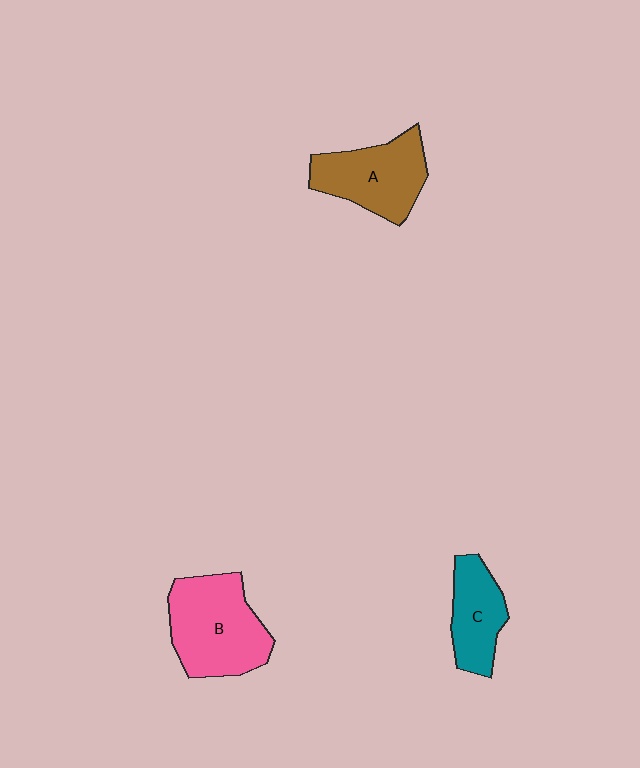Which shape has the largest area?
Shape B (pink).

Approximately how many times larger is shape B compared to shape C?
Approximately 1.6 times.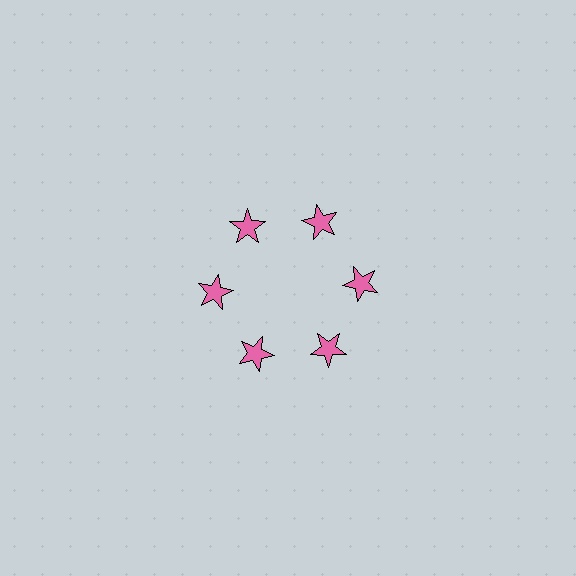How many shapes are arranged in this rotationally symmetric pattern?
There are 6 shapes, arranged in 6 groups of 1.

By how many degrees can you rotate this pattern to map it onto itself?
The pattern maps onto itself every 60 degrees of rotation.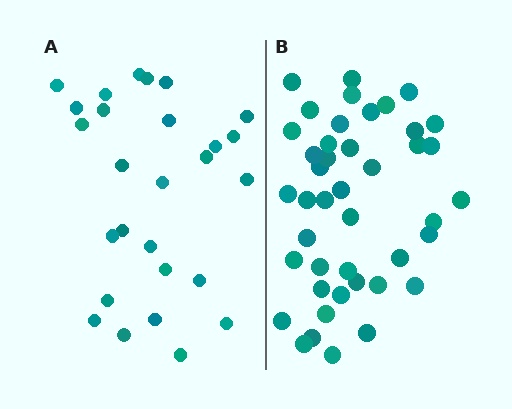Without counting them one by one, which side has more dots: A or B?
Region B (the right region) has more dots.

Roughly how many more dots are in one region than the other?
Region B has approximately 15 more dots than region A.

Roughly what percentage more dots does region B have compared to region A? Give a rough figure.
About 60% more.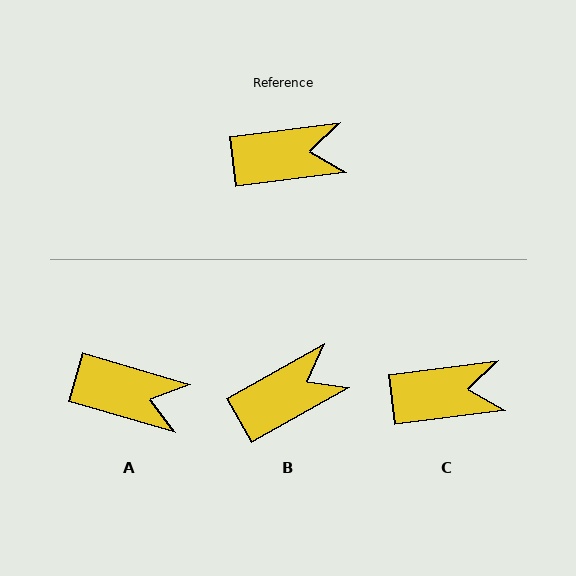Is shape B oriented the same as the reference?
No, it is off by about 22 degrees.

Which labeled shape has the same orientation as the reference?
C.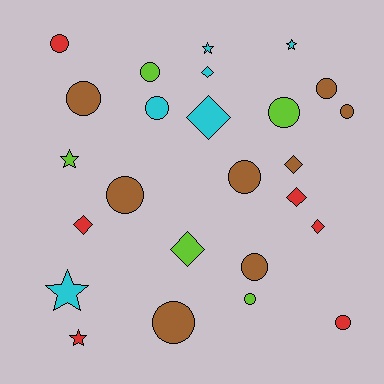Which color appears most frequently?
Brown, with 8 objects.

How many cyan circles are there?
There is 1 cyan circle.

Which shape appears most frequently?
Circle, with 13 objects.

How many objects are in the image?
There are 25 objects.